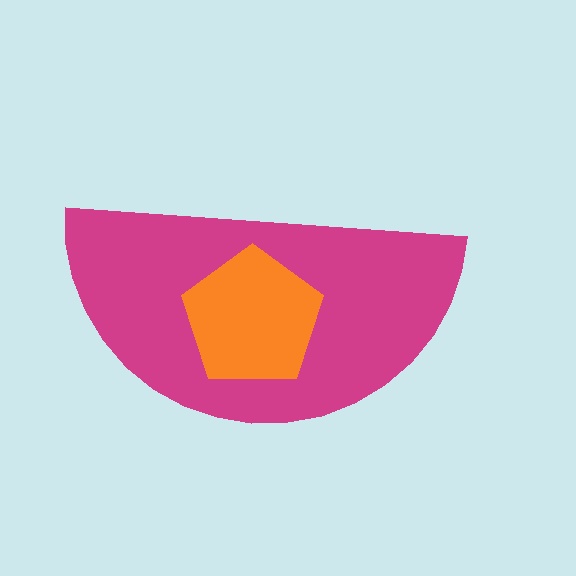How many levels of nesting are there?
2.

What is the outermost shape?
The magenta semicircle.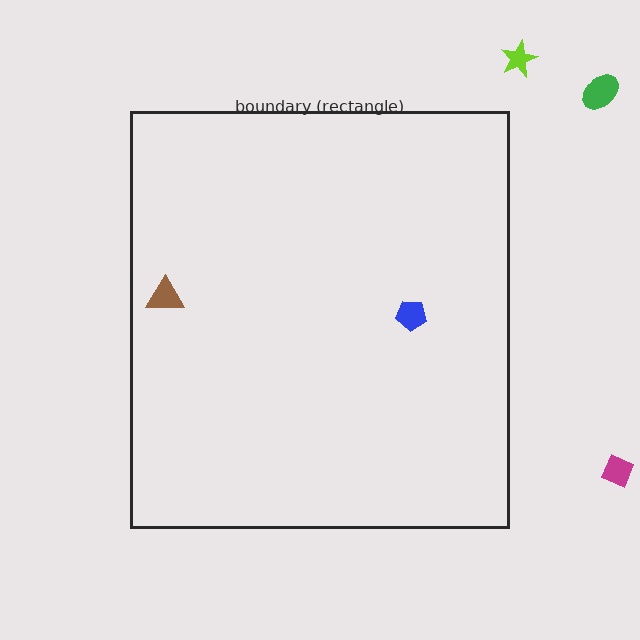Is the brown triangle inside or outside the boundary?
Inside.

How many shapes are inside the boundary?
2 inside, 3 outside.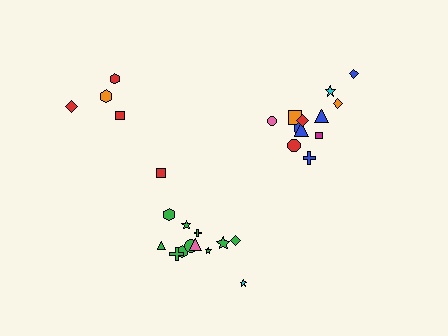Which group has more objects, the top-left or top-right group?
The top-right group.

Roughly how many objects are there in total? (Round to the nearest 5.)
Roughly 30 objects in total.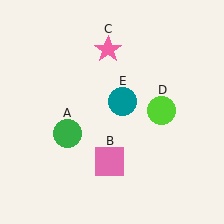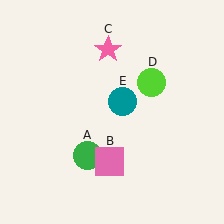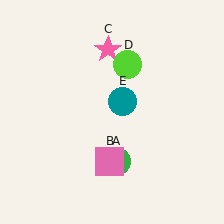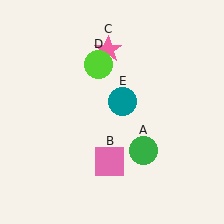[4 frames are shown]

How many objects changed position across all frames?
2 objects changed position: green circle (object A), lime circle (object D).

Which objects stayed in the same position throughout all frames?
Pink square (object B) and pink star (object C) and teal circle (object E) remained stationary.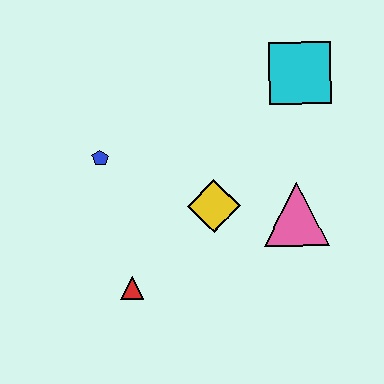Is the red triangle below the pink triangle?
Yes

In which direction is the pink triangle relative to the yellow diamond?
The pink triangle is to the right of the yellow diamond.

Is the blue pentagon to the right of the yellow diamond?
No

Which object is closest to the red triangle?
The yellow diamond is closest to the red triangle.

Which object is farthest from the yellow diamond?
The cyan square is farthest from the yellow diamond.